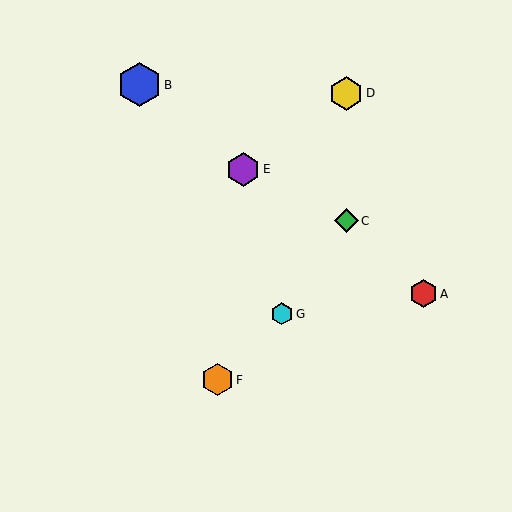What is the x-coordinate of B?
Object B is at x≈139.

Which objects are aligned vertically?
Objects C, D are aligned vertically.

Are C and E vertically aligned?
No, C is at x≈346 and E is at x≈243.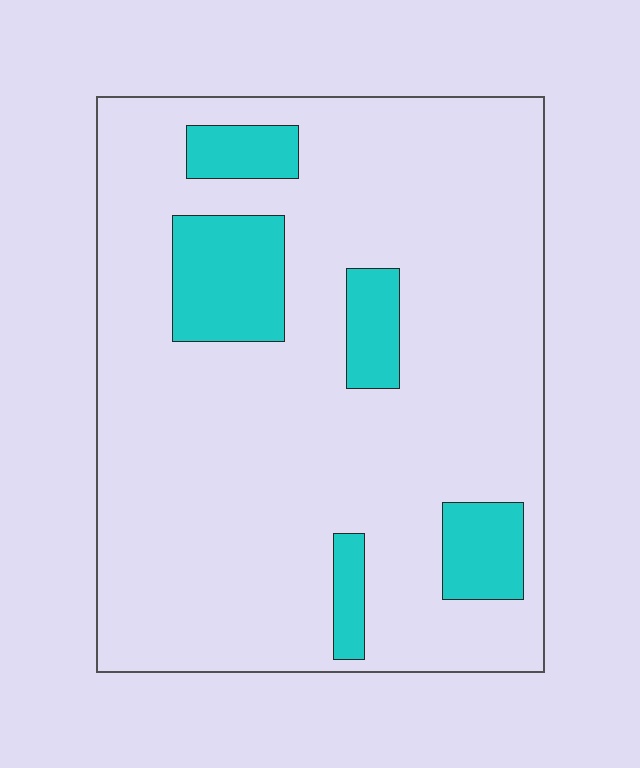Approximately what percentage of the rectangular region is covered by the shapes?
Approximately 15%.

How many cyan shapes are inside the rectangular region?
5.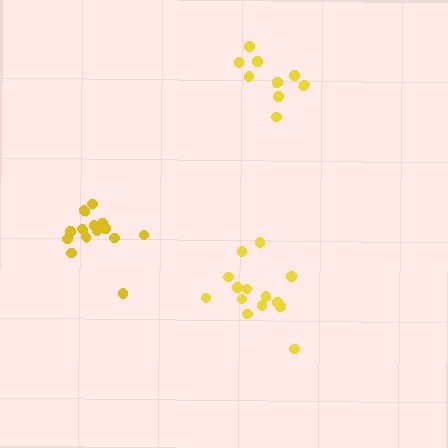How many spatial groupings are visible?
There are 3 spatial groupings.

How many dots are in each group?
Group 1: 14 dots, Group 2: 9 dots, Group 3: 14 dots (37 total).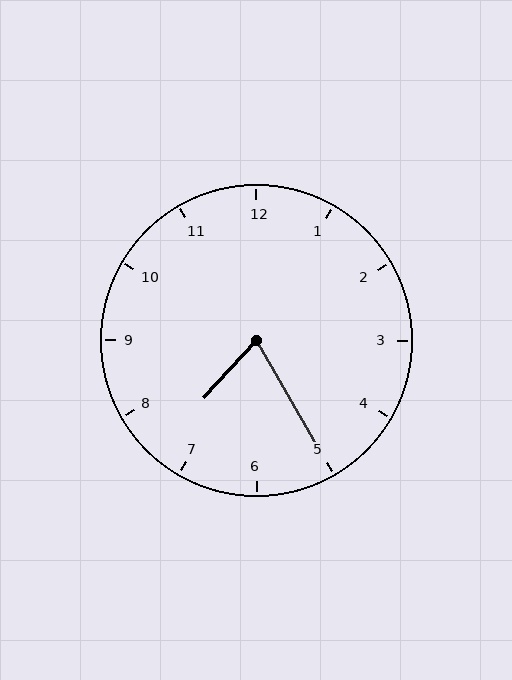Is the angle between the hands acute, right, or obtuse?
It is acute.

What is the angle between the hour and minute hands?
Approximately 72 degrees.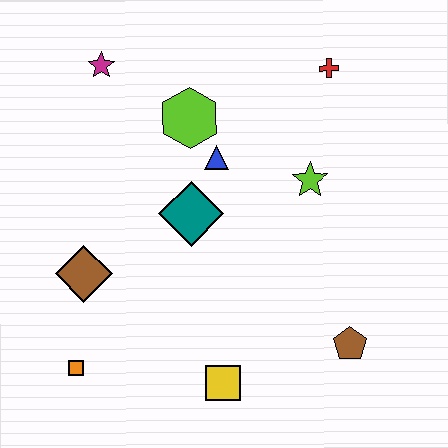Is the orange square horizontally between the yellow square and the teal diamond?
No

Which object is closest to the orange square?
The brown diamond is closest to the orange square.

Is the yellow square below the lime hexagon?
Yes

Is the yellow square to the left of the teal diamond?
No